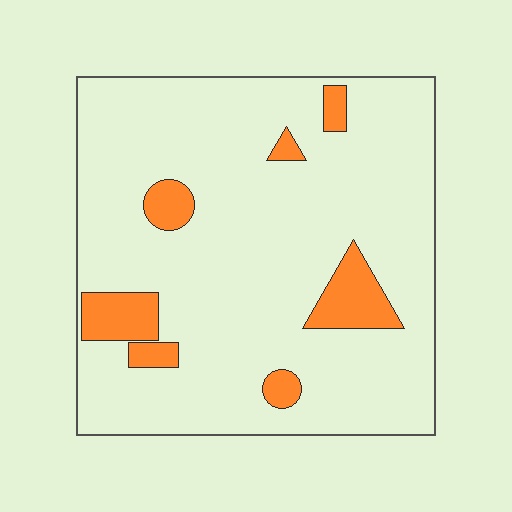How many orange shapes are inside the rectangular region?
7.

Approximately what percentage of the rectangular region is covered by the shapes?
Approximately 10%.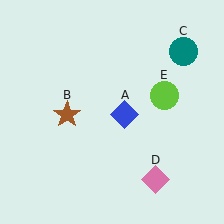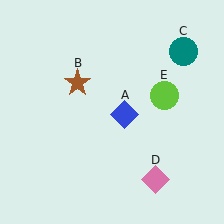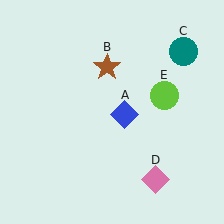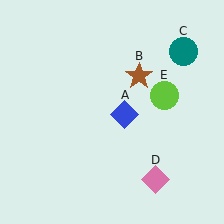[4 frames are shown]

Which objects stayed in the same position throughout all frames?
Blue diamond (object A) and teal circle (object C) and pink diamond (object D) and lime circle (object E) remained stationary.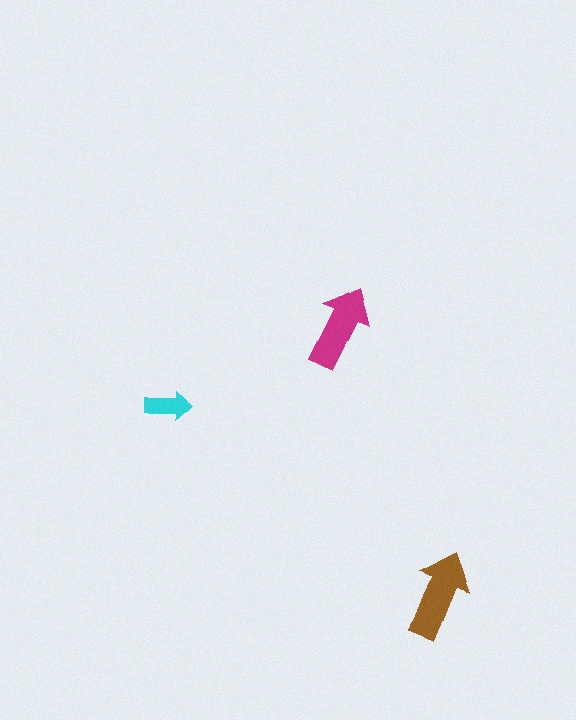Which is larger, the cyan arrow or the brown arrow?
The brown one.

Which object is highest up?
The magenta arrow is topmost.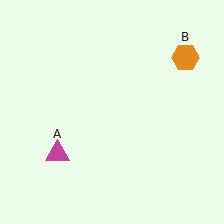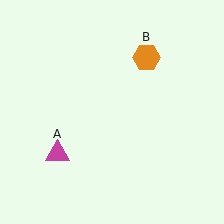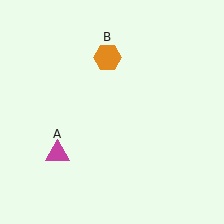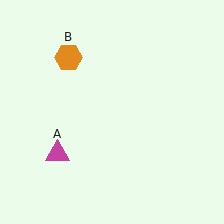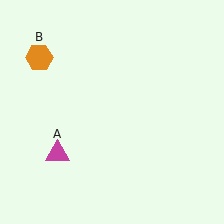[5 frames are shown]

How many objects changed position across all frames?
1 object changed position: orange hexagon (object B).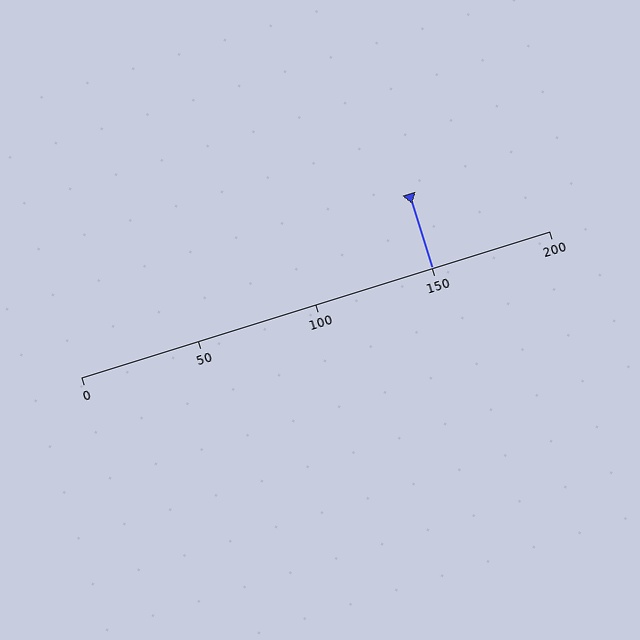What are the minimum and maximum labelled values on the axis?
The axis runs from 0 to 200.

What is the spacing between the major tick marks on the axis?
The major ticks are spaced 50 apart.